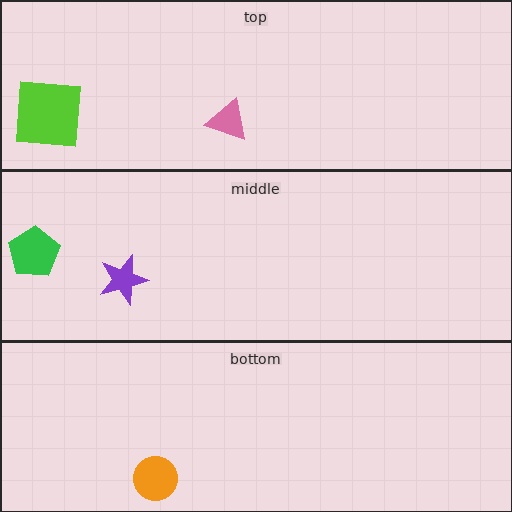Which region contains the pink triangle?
The top region.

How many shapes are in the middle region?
2.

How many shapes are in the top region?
2.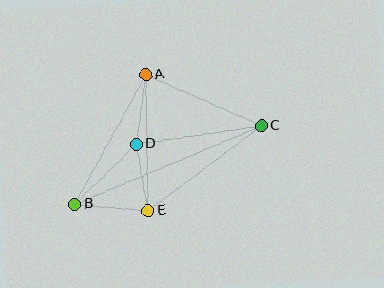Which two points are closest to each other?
Points D and E are closest to each other.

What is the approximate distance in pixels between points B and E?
The distance between B and E is approximately 74 pixels.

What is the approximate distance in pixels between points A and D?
The distance between A and D is approximately 70 pixels.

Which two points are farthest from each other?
Points B and C are farthest from each other.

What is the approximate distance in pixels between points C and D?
The distance between C and D is approximately 127 pixels.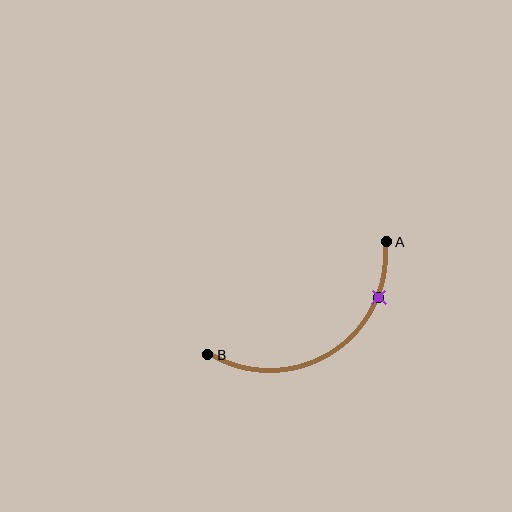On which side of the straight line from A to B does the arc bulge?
The arc bulges below the straight line connecting A and B.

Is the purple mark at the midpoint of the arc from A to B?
No. The purple mark lies on the arc but is closer to endpoint A. The arc midpoint would be at the point on the curve equidistant along the arc from both A and B.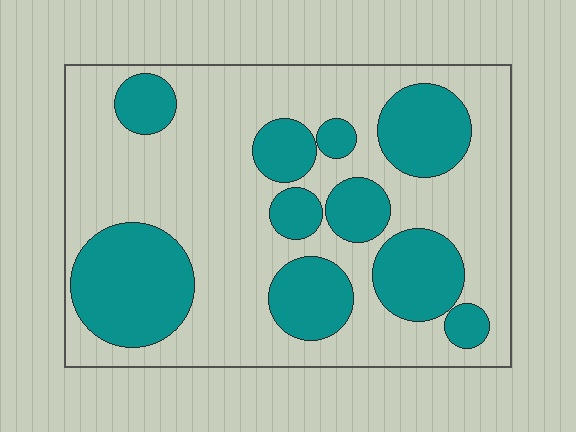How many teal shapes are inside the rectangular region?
10.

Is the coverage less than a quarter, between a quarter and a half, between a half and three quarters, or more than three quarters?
Between a quarter and a half.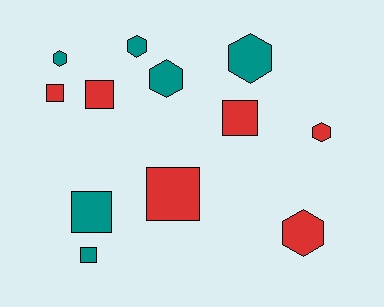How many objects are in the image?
There are 12 objects.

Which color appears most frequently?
Teal, with 6 objects.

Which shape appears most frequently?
Square, with 6 objects.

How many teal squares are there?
There are 2 teal squares.